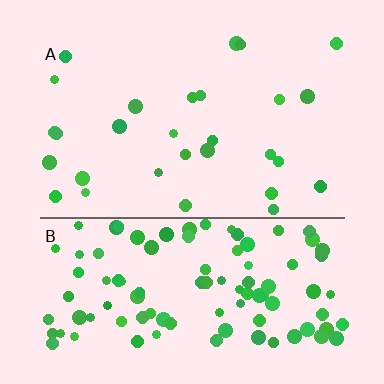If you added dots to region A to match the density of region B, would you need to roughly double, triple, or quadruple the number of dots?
Approximately quadruple.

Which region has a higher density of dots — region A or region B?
B (the bottom).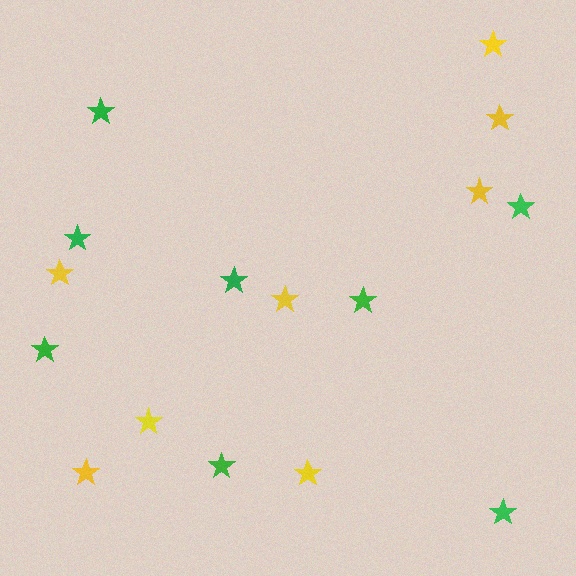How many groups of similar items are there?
There are 2 groups: one group of green stars (8) and one group of yellow stars (8).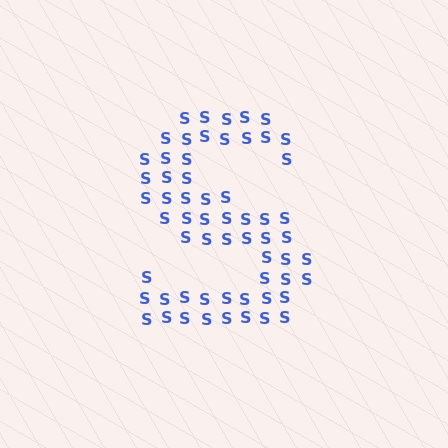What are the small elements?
The small elements are letter S's.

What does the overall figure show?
The overall figure shows the letter S.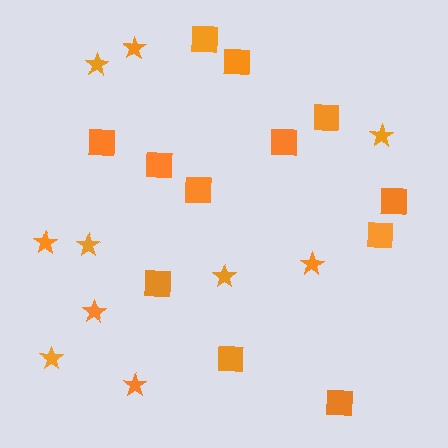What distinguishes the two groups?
There are 2 groups: one group of squares (12) and one group of stars (10).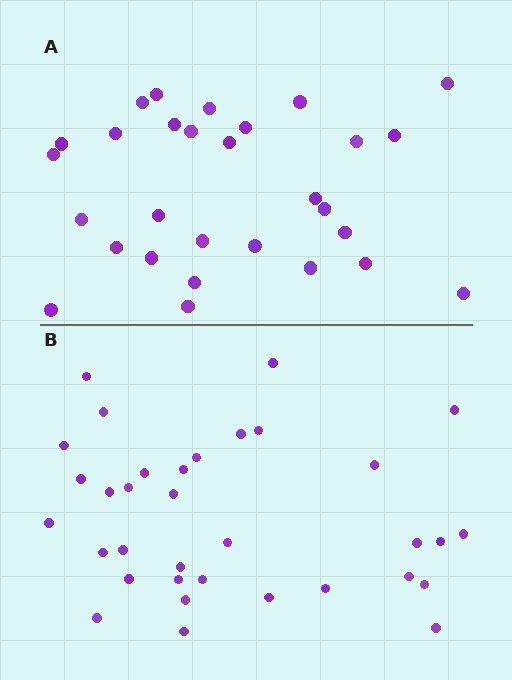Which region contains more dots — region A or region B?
Region B (the bottom region) has more dots.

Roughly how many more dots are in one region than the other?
Region B has about 5 more dots than region A.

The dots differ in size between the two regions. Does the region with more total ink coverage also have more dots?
No. Region A has more total ink coverage because its dots are larger, but region B actually contains more individual dots. Total area can be misleading — the number of items is what matters here.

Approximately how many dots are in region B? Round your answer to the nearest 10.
About 30 dots. (The exact count is 34, which rounds to 30.)